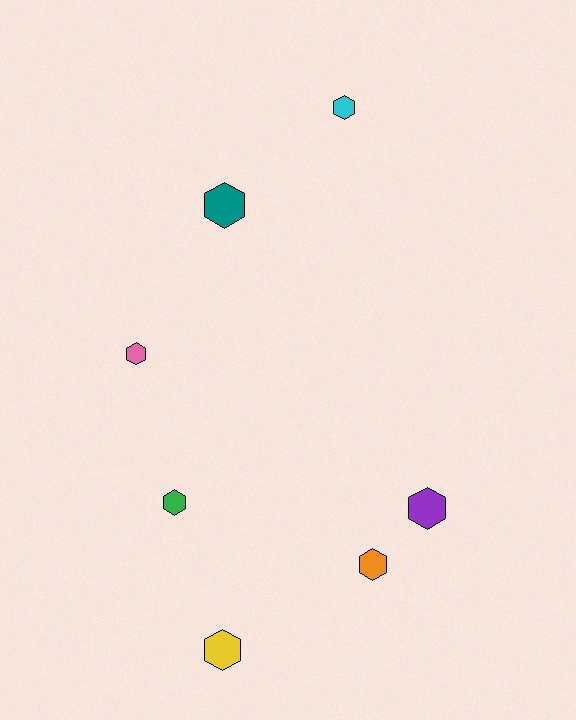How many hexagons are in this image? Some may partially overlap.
There are 7 hexagons.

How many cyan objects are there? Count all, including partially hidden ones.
There is 1 cyan object.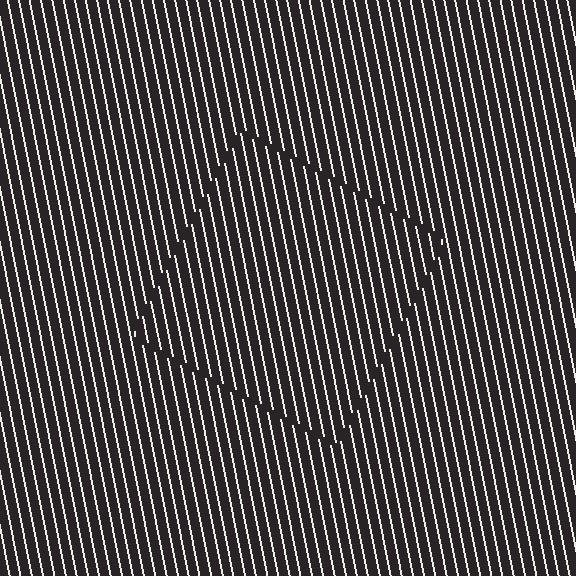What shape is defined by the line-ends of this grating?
An illusory square. The interior of the shape contains the same grating, shifted by half a period — the contour is defined by the phase discontinuity where line-ends from the inner and outer gratings abut.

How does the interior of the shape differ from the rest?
The interior of the shape contains the same grating, shifted by half a period — the contour is defined by the phase discontinuity where line-ends from the inner and outer gratings abut.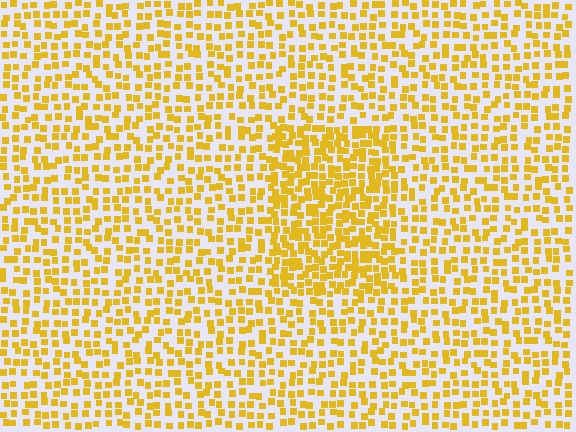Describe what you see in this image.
The image contains small yellow elements arranged at two different densities. A rectangle-shaped region is visible where the elements are more densely packed than the surrounding area.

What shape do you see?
I see a rectangle.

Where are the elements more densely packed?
The elements are more densely packed inside the rectangle boundary.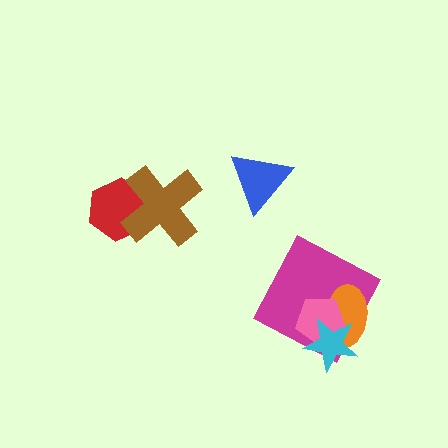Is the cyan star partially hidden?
No, no other shape covers it.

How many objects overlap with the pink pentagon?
3 objects overlap with the pink pentagon.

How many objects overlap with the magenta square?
3 objects overlap with the magenta square.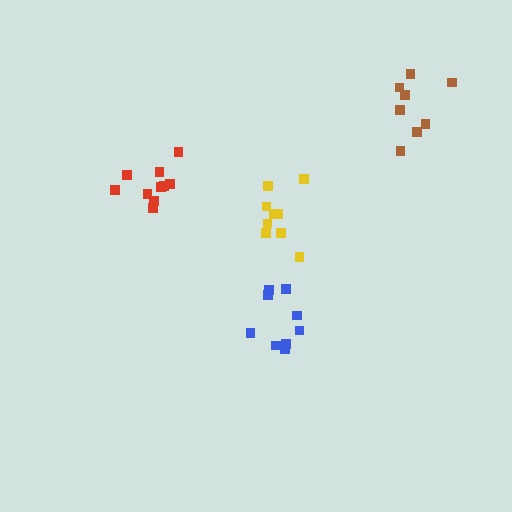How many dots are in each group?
Group 1: 9 dots, Group 2: 9 dots, Group 3: 10 dots, Group 4: 8 dots (36 total).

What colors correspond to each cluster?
The clusters are colored: blue, yellow, red, brown.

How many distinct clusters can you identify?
There are 4 distinct clusters.